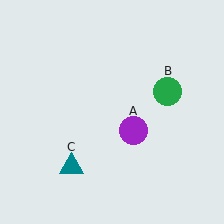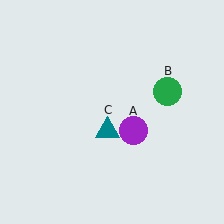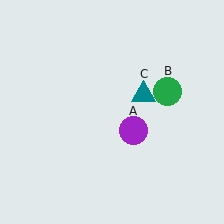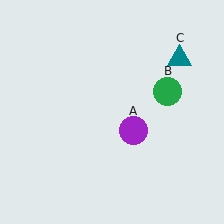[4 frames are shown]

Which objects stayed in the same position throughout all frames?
Purple circle (object A) and green circle (object B) remained stationary.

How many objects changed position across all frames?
1 object changed position: teal triangle (object C).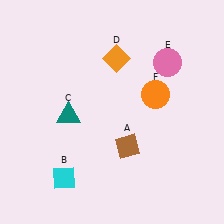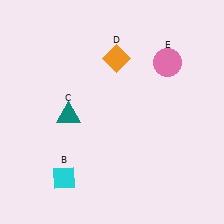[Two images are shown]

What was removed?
The brown diamond (A), the orange circle (F) were removed in Image 2.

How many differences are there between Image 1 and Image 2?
There are 2 differences between the two images.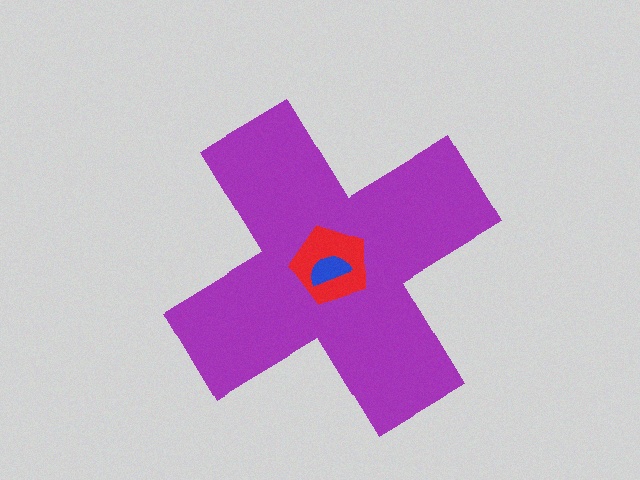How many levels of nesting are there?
3.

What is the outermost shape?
The purple cross.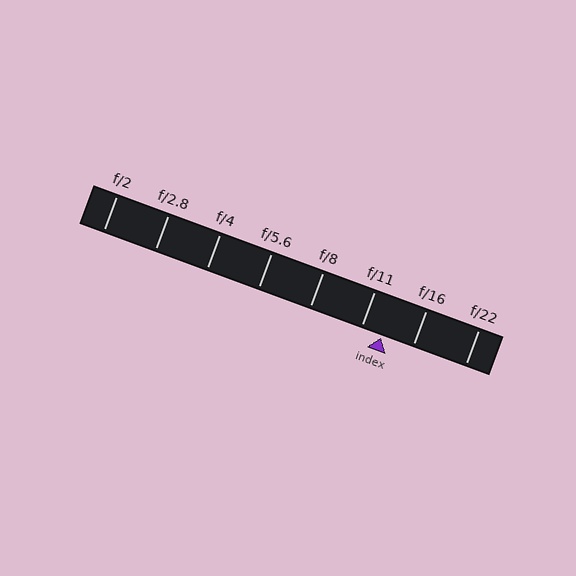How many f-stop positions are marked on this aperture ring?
There are 8 f-stop positions marked.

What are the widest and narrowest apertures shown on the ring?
The widest aperture shown is f/2 and the narrowest is f/22.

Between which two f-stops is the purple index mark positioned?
The index mark is between f/11 and f/16.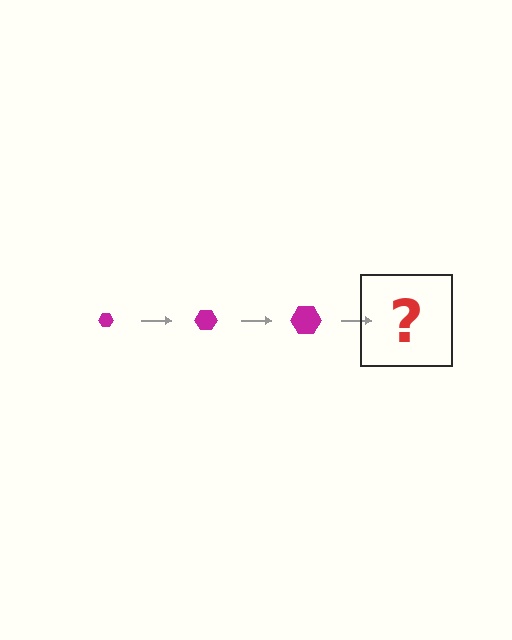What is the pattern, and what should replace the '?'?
The pattern is that the hexagon gets progressively larger each step. The '?' should be a magenta hexagon, larger than the previous one.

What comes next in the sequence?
The next element should be a magenta hexagon, larger than the previous one.